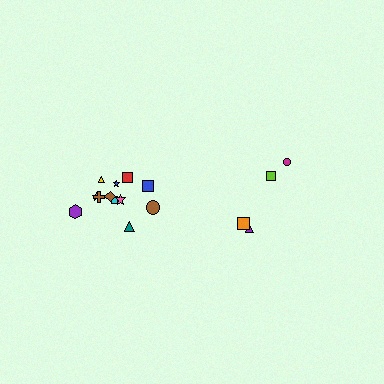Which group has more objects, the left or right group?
The left group.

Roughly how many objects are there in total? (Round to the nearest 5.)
Roughly 15 objects in total.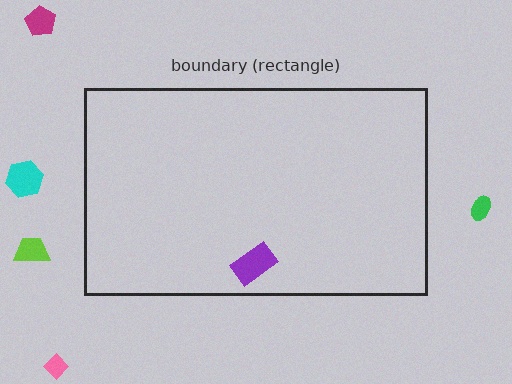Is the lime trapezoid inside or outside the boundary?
Outside.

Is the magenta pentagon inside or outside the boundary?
Outside.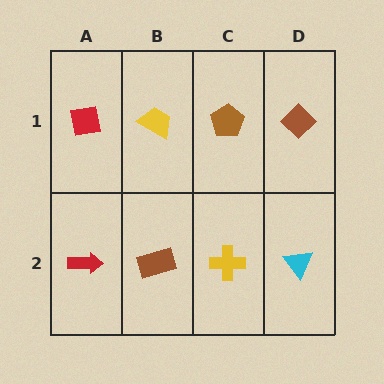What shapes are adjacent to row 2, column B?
A yellow trapezoid (row 1, column B), a red arrow (row 2, column A), a yellow cross (row 2, column C).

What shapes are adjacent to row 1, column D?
A cyan triangle (row 2, column D), a brown pentagon (row 1, column C).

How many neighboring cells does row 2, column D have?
2.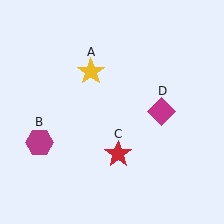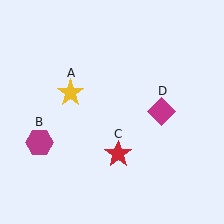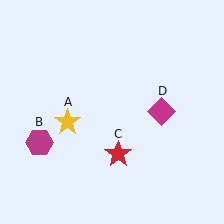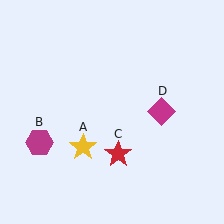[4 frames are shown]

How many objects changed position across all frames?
1 object changed position: yellow star (object A).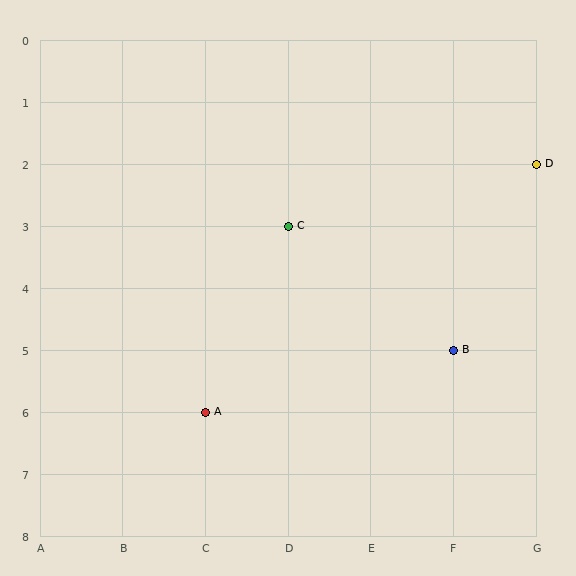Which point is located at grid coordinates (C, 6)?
Point A is at (C, 6).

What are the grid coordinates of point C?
Point C is at grid coordinates (D, 3).